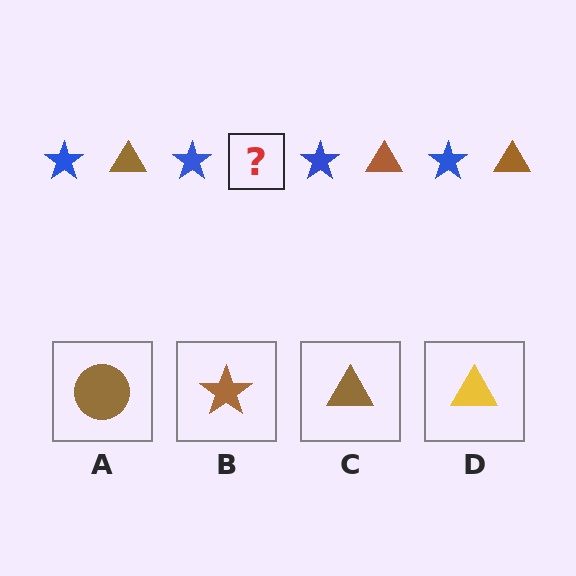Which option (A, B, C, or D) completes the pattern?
C.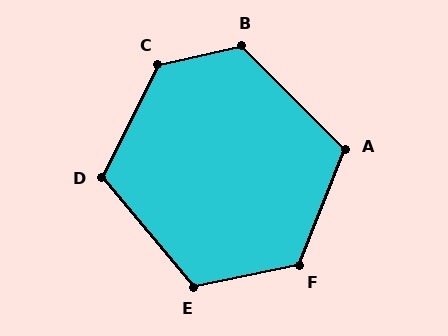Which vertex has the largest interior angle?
C, at approximately 129 degrees.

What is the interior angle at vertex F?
Approximately 124 degrees (obtuse).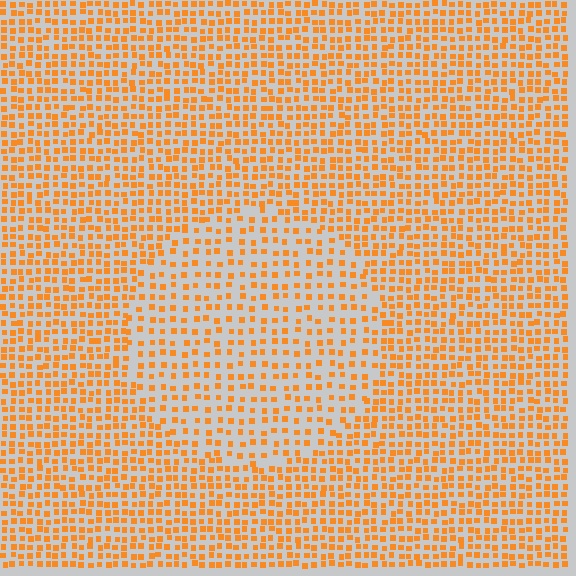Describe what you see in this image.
The image contains small orange elements arranged at two different densities. A circle-shaped region is visible where the elements are less densely packed than the surrounding area.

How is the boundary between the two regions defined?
The boundary is defined by a change in element density (approximately 1.7x ratio). All elements are the same color, size, and shape.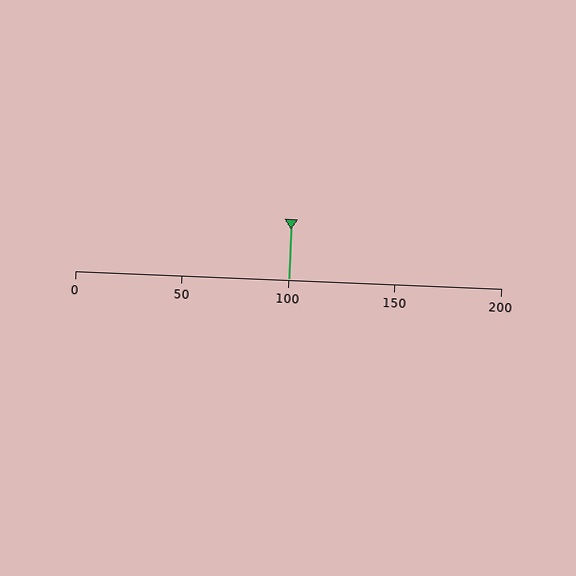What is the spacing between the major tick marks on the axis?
The major ticks are spaced 50 apart.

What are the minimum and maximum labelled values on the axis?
The axis runs from 0 to 200.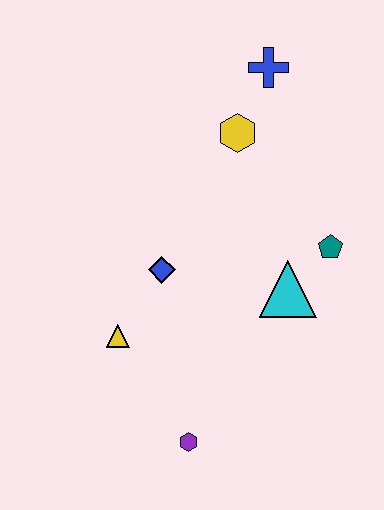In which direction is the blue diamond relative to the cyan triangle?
The blue diamond is to the left of the cyan triangle.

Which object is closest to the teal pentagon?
The cyan triangle is closest to the teal pentagon.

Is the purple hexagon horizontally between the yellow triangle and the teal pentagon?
Yes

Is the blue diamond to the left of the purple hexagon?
Yes